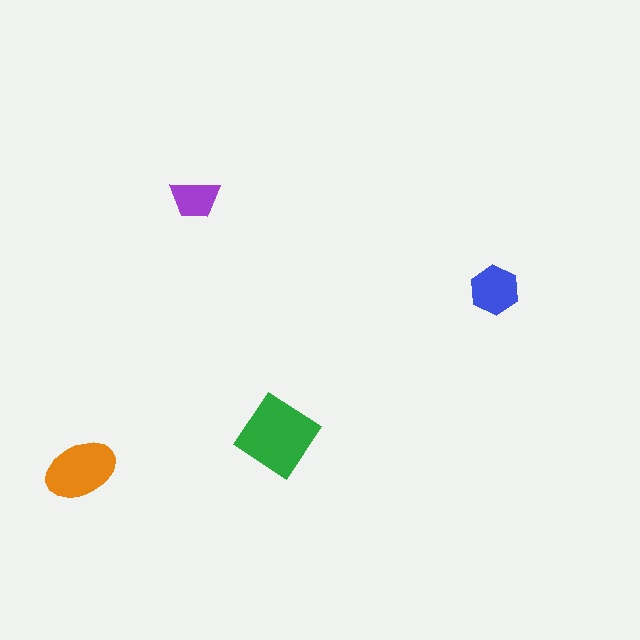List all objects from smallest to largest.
The purple trapezoid, the blue hexagon, the orange ellipse, the green diamond.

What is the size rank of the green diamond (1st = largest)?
1st.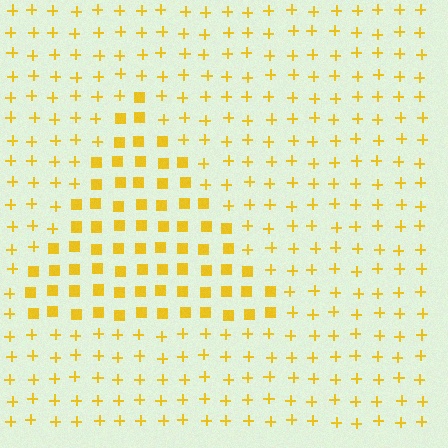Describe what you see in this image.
The image is filled with small yellow elements arranged in a uniform grid. A triangle-shaped region contains squares, while the surrounding area contains plus signs. The boundary is defined purely by the change in element shape.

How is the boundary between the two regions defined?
The boundary is defined by a change in element shape: squares inside vs. plus signs outside. All elements share the same color and spacing.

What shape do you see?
I see a triangle.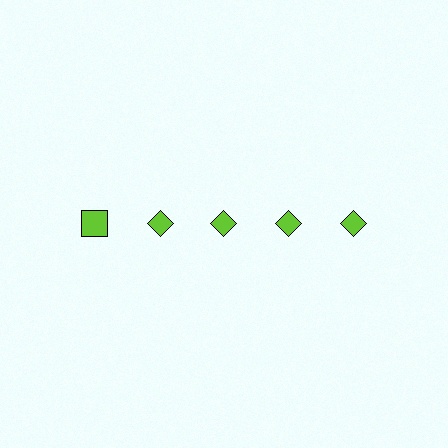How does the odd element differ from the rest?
It has a different shape: square instead of diamond.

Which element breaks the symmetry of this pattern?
The lime square in the top row, leftmost column breaks the symmetry. All other shapes are lime diamonds.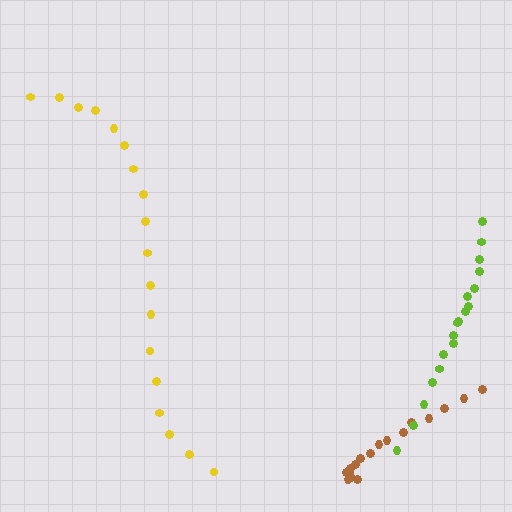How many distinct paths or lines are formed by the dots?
There are 3 distinct paths.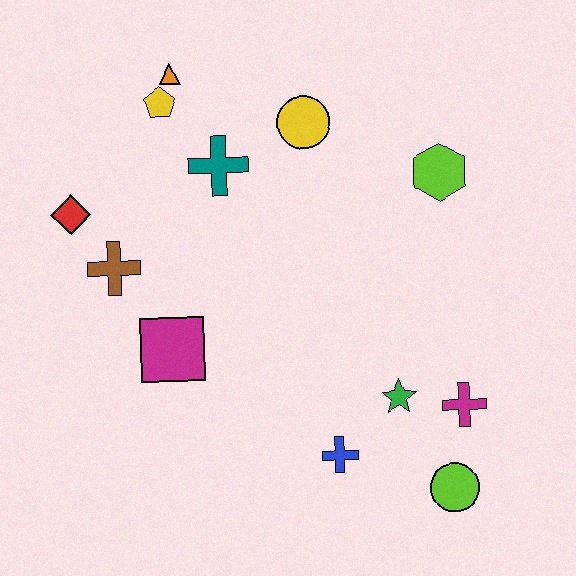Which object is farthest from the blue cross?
The orange triangle is farthest from the blue cross.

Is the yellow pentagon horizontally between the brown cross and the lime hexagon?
Yes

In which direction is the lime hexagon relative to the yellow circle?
The lime hexagon is to the right of the yellow circle.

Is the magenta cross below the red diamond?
Yes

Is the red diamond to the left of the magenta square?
Yes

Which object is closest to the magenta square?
The brown cross is closest to the magenta square.